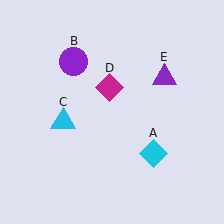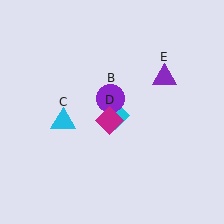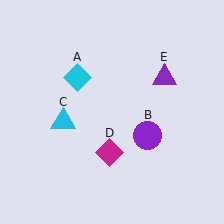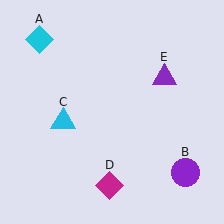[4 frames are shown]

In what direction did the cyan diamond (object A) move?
The cyan diamond (object A) moved up and to the left.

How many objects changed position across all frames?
3 objects changed position: cyan diamond (object A), purple circle (object B), magenta diamond (object D).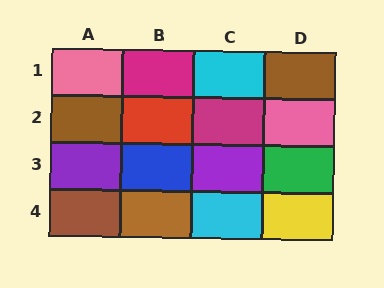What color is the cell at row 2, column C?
Magenta.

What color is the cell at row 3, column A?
Purple.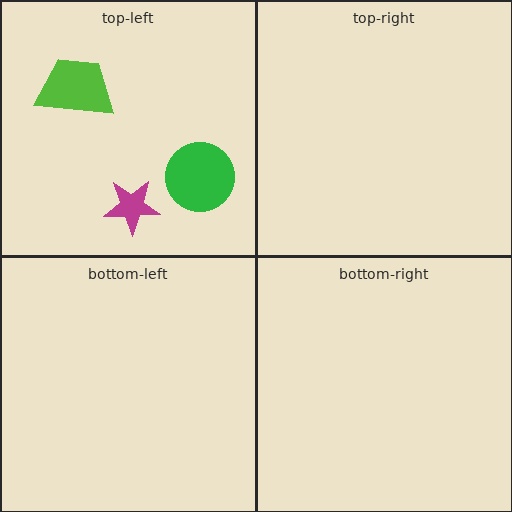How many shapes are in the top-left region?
3.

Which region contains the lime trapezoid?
The top-left region.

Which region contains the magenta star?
The top-left region.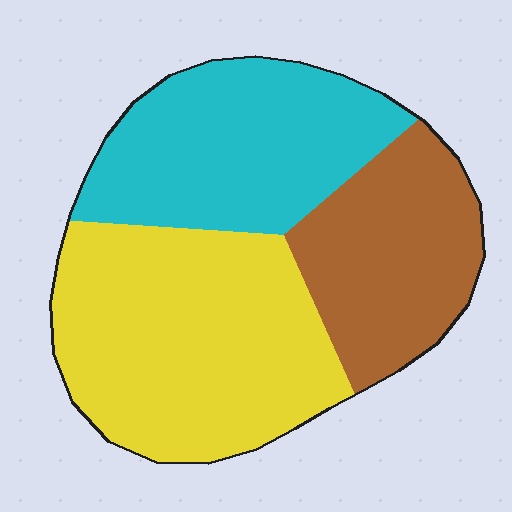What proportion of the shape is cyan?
Cyan takes up about one third (1/3) of the shape.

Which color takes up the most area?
Yellow, at roughly 45%.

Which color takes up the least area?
Brown, at roughly 25%.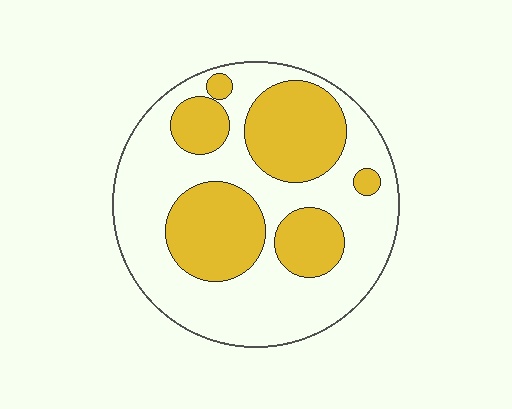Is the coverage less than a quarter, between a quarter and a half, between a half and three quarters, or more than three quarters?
Between a quarter and a half.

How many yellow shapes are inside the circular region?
6.